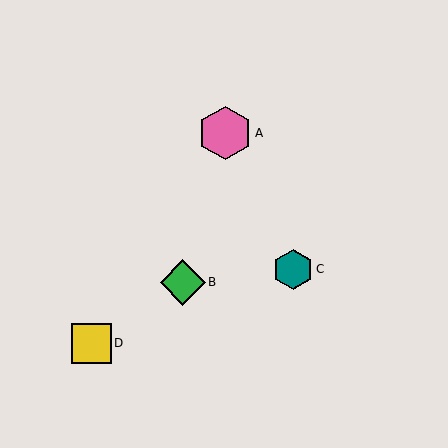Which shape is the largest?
The pink hexagon (labeled A) is the largest.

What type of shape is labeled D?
Shape D is a yellow square.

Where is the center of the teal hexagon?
The center of the teal hexagon is at (293, 269).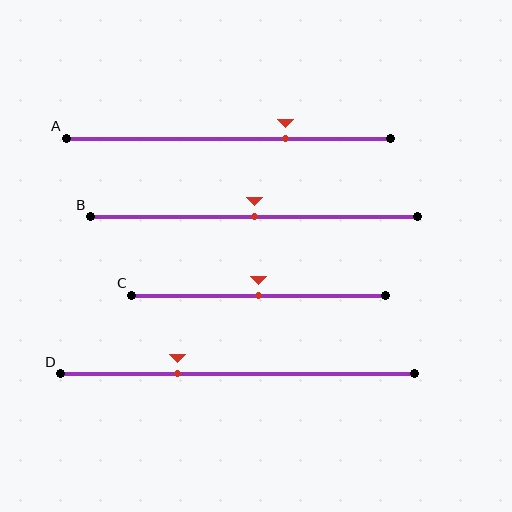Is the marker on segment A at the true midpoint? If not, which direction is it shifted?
No, the marker on segment A is shifted to the right by about 18% of the segment length.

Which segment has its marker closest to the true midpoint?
Segment B has its marker closest to the true midpoint.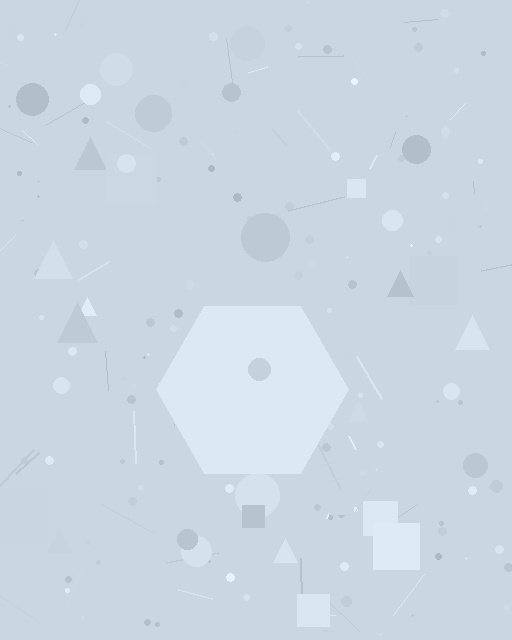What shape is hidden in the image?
A hexagon is hidden in the image.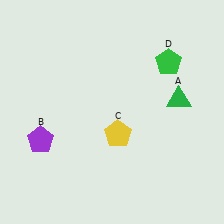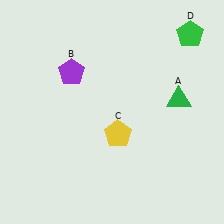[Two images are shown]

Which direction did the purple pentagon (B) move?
The purple pentagon (B) moved up.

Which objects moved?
The objects that moved are: the purple pentagon (B), the green pentagon (D).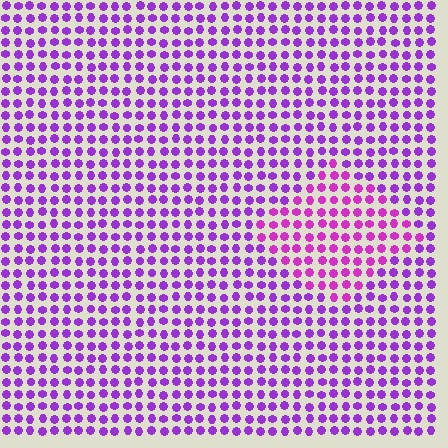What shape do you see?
I see a diamond.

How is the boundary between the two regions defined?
The boundary is defined purely by a slight shift in hue (about 26 degrees). Spacing, size, and orientation are identical on both sides.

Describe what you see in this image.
The image is filled with small purple elements in a uniform arrangement. A diamond-shaped region is visible where the elements are tinted to a slightly different hue, forming a subtle color boundary.